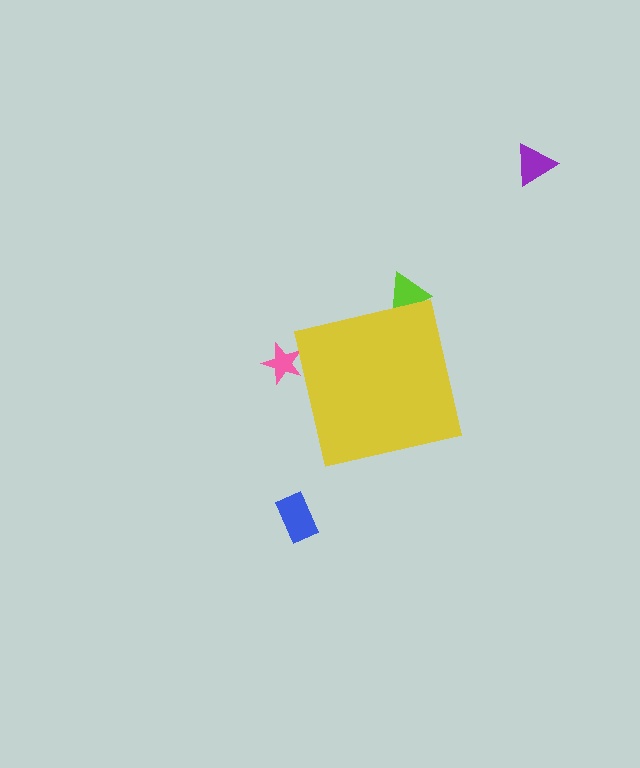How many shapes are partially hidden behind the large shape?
2 shapes are partially hidden.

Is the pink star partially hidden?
Yes, the pink star is partially hidden behind the yellow square.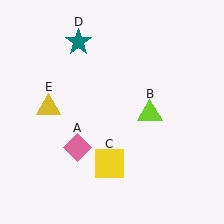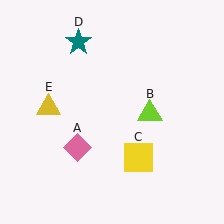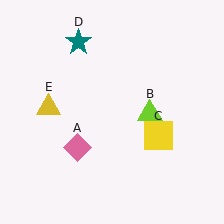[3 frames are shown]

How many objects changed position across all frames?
1 object changed position: yellow square (object C).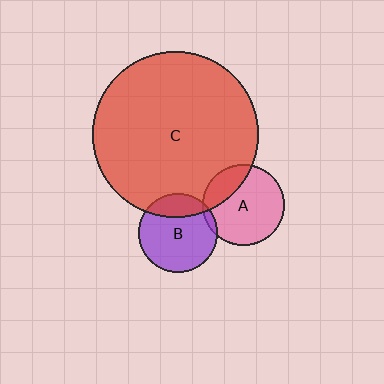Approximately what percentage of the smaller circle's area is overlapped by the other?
Approximately 20%.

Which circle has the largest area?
Circle C (red).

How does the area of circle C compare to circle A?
Approximately 4.2 times.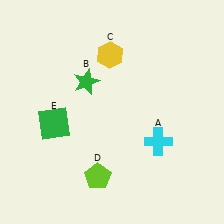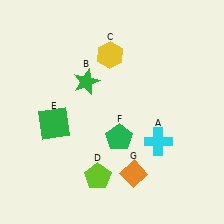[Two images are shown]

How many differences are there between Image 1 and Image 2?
There are 2 differences between the two images.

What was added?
A green pentagon (F), an orange diamond (G) were added in Image 2.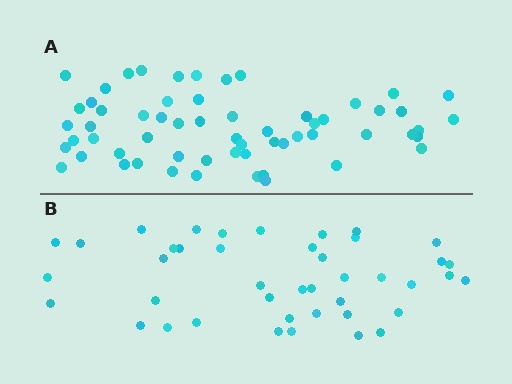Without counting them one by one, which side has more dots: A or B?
Region A (the top region) has more dots.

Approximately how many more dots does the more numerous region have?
Region A has approximately 20 more dots than region B.